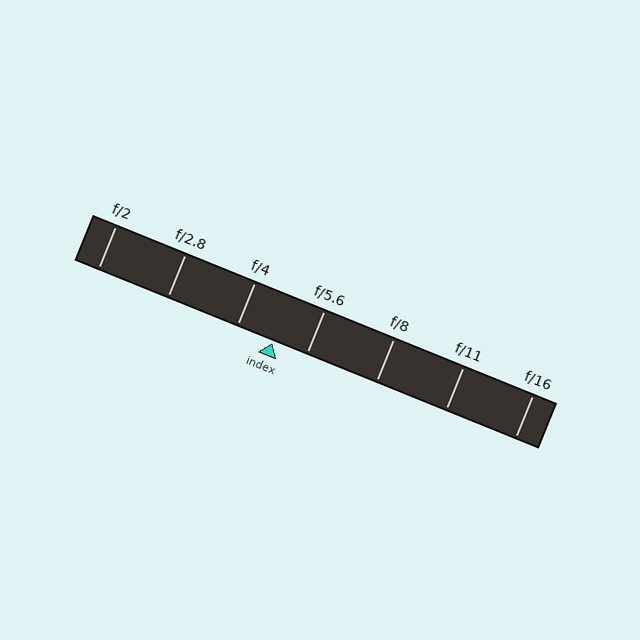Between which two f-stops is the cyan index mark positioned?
The index mark is between f/4 and f/5.6.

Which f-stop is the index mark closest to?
The index mark is closest to f/5.6.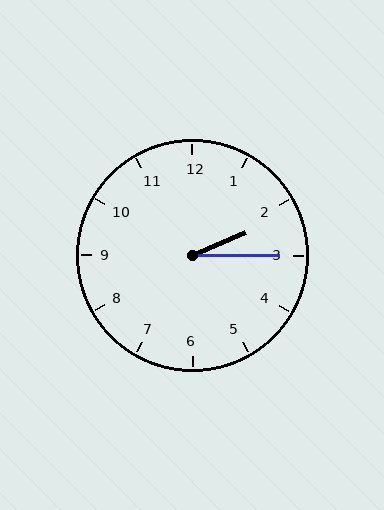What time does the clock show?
2:15.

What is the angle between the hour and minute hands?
Approximately 22 degrees.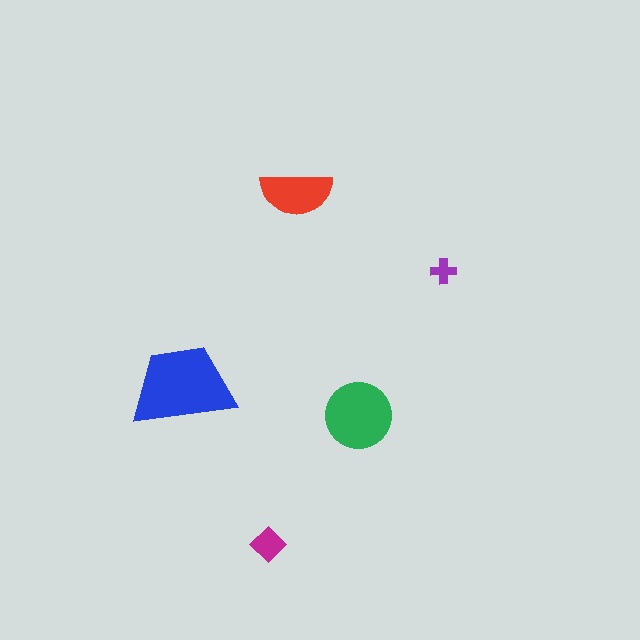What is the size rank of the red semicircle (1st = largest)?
3rd.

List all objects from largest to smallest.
The blue trapezoid, the green circle, the red semicircle, the magenta diamond, the purple cross.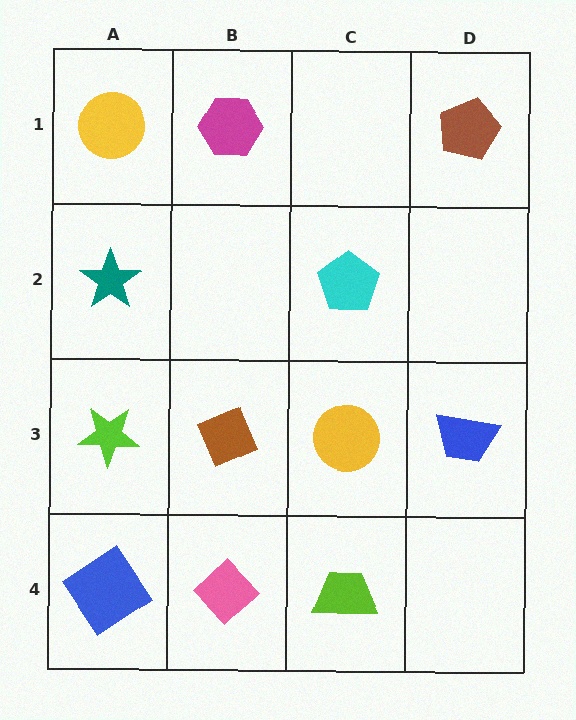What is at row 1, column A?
A yellow circle.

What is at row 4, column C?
A lime trapezoid.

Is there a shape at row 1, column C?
No, that cell is empty.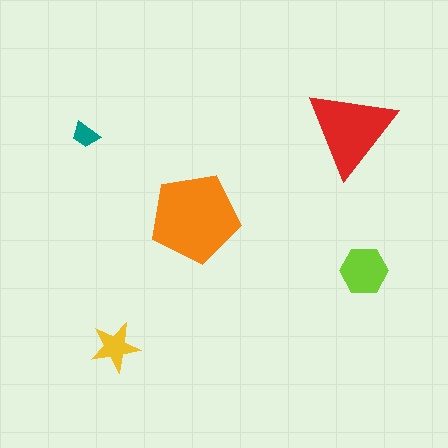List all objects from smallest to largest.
The teal trapezoid, the yellow star, the lime hexagon, the red triangle, the orange pentagon.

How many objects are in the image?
There are 5 objects in the image.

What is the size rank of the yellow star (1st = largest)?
4th.